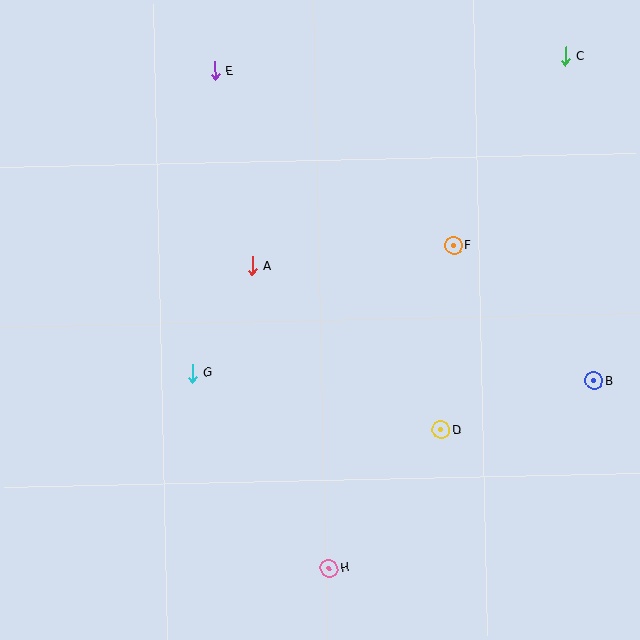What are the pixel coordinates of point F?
Point F is at (453, 245).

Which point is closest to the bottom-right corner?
Point B is closest to the bottom-right corner.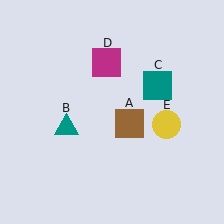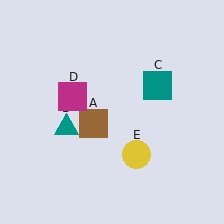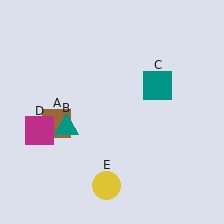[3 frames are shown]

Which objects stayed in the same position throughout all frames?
Teal triangle (object B) and teal square (object C) remained stationary.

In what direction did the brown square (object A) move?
The brown square (object A) moved left.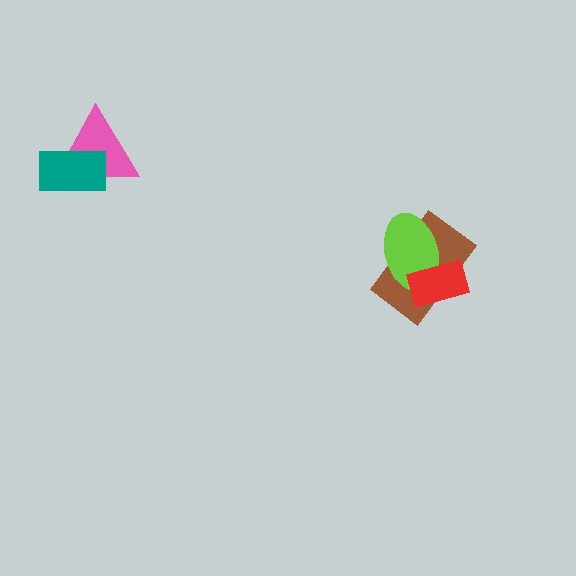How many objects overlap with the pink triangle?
1 object overlaps with the pink triangle.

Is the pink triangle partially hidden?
Yes, it is partially covered by another shape.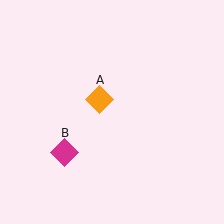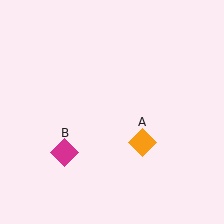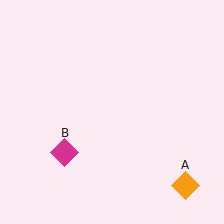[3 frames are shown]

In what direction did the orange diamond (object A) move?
The orange diamond (object A) moved down and to the right.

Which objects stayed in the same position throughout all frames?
Magenta diamond (object B) remained stationary.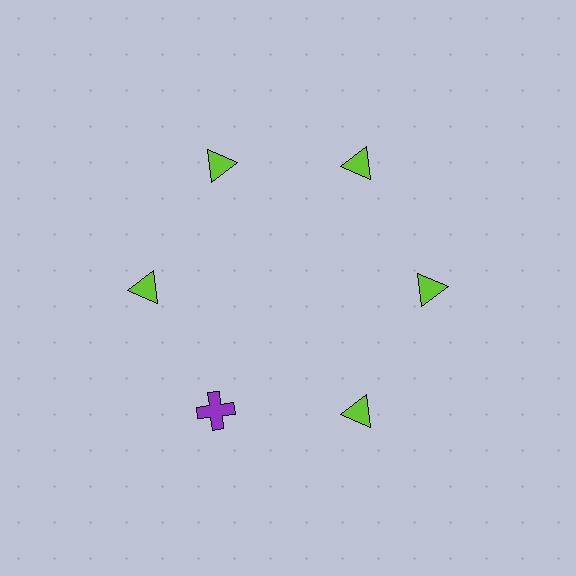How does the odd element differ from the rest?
It differs in both color (purple instead of lime) and shape (cross instead of triangle).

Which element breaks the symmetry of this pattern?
The purple cross at roughly the 7 o'clock position breaks the symmetry. All other shapes are lime triangles.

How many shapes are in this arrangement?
There are 6 shapes arranged in a ring pattern.